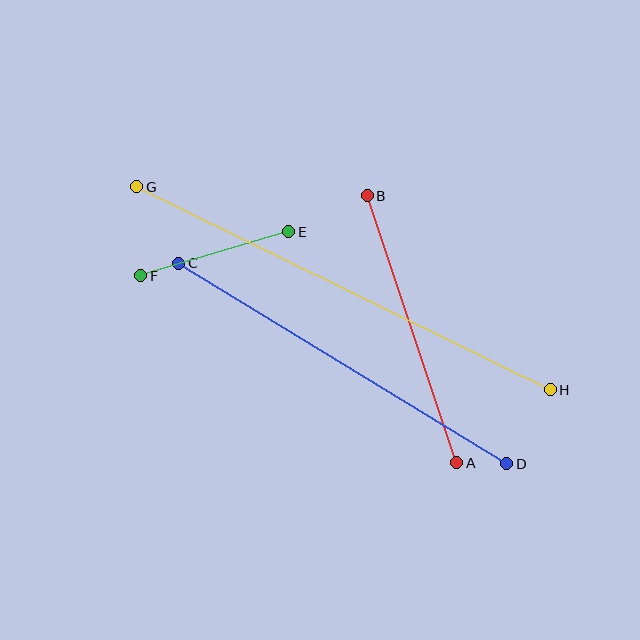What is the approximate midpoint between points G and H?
The midpoint is at approximately (343, 288) pixels.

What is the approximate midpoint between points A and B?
The midpoint is at approximately (412, 329) pixels.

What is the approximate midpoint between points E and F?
The midpoint is at approximately (215, 254) pixels.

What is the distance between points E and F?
The distance is approximately 154 pixels.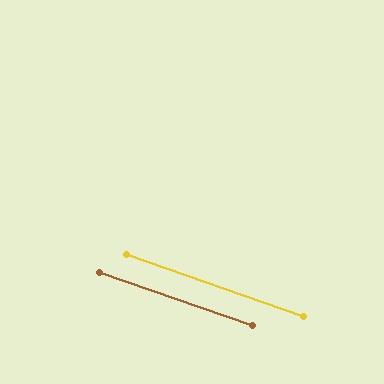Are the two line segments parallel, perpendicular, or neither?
Parallel — their directions differ by only 0.4°.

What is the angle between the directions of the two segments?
Approximately 0 degrees.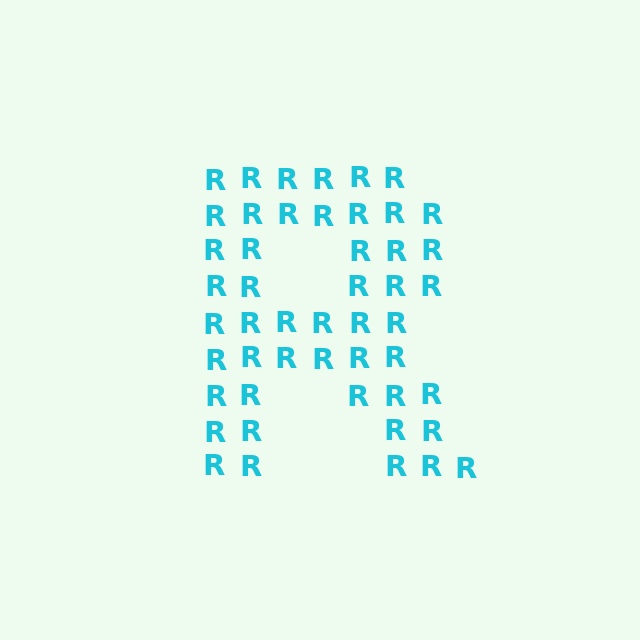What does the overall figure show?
The overall figure shows the letter R.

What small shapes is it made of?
It is made of small letter R's.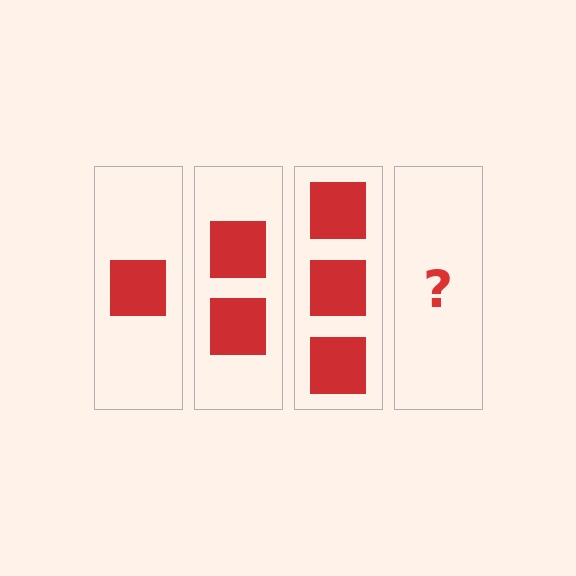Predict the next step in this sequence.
The next step is 4 squares.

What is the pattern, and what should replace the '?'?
The pattern is that each step adds one more square. The '?' should be 4 squares.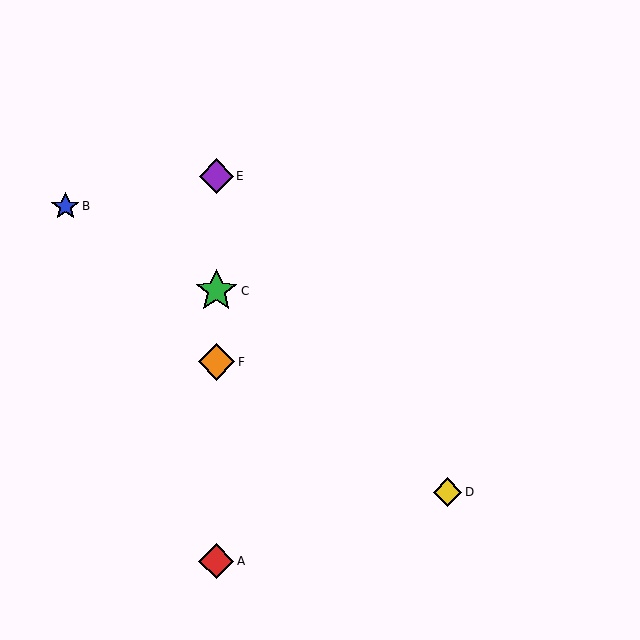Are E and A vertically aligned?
Yes, both are at x≈216.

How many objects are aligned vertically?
4 objects (A, C, E, F) are aligned vertically.